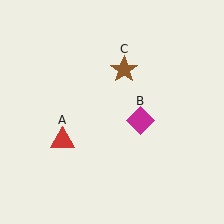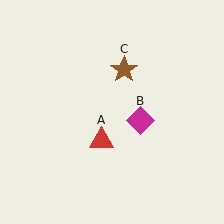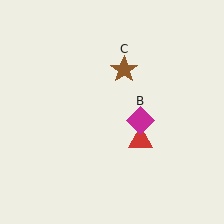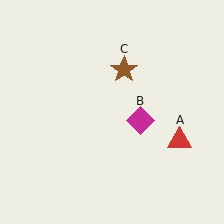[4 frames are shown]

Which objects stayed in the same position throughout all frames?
Magenta diamond (object B) and brown star (object C) remained stationary.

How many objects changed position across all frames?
1 object changed position: red triangle (object A).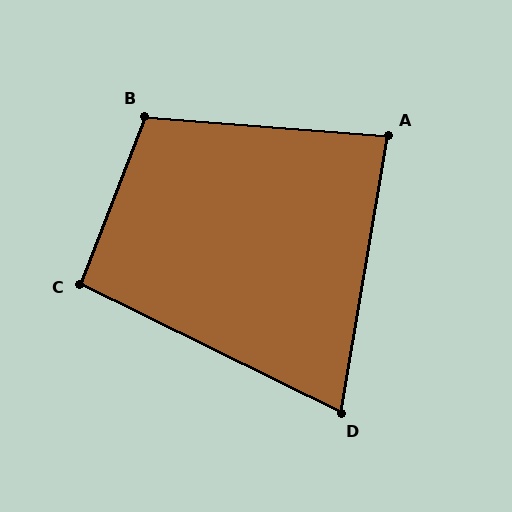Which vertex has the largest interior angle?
B, at approximately 106 degrees.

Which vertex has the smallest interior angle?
D, at approximately 74 degrees.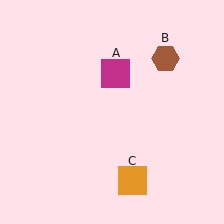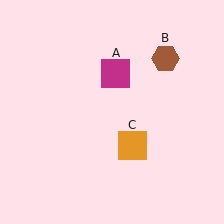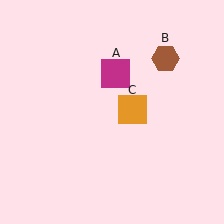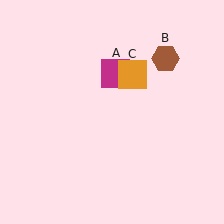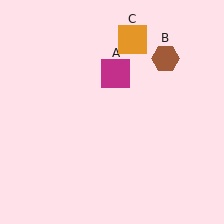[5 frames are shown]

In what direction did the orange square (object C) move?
The orange square (object C) moved up.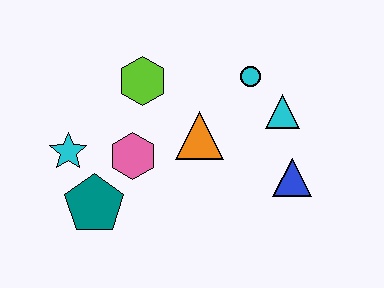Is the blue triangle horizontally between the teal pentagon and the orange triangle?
No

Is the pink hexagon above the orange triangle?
No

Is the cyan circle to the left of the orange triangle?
No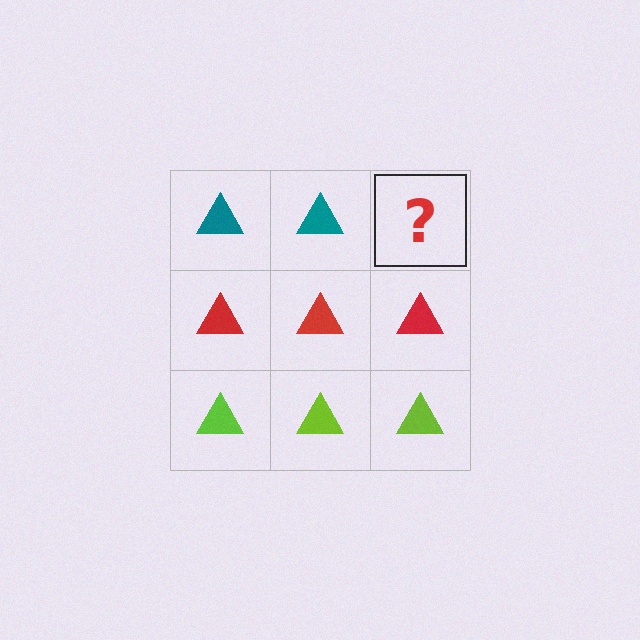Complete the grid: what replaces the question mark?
The question mark should be replaced with a teal triangle.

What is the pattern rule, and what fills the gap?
The rule is that each row has a consistent color. The gap should be filled with a teal triangle.